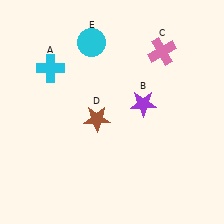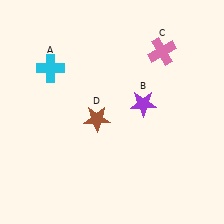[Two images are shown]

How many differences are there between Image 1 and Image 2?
There is 1 difference between the two images.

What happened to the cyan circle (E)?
The cyan circle (E) was removed in Image 2. It was in the top-left area of Image 1.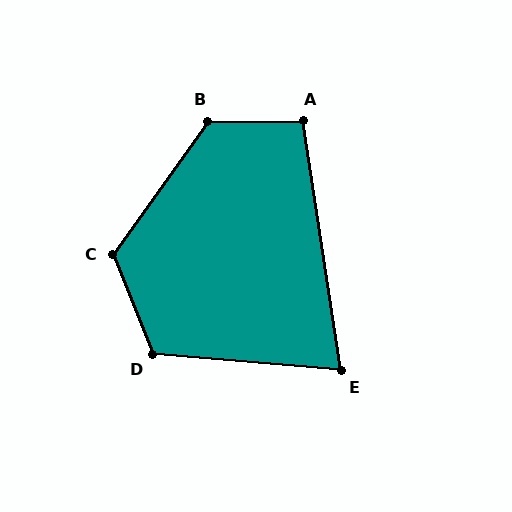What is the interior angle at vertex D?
Approximately 116 degrees (obtuse).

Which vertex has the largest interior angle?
B, at approximately 126 degrees.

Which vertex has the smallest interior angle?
E, at approximately 76 degrees.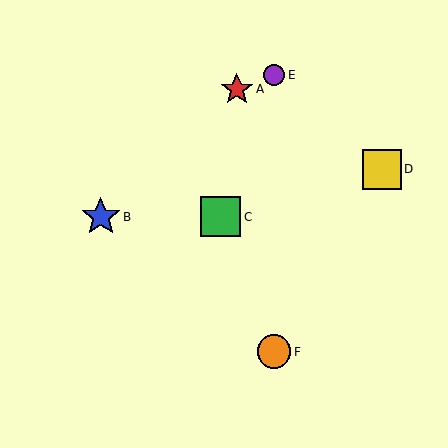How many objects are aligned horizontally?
2 objects (B, C) are aligned horizontally.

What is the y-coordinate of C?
Object C is at y≈217.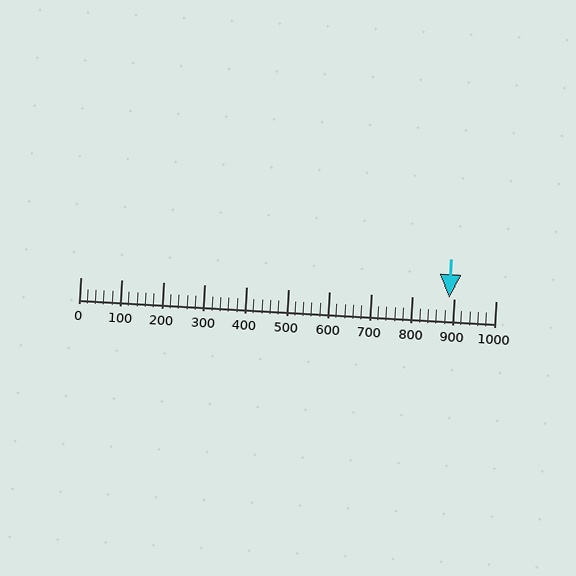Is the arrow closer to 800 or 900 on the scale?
The arrow is closer to 900.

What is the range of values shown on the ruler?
The ruler shows values from 0 to 1000.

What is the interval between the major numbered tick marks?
The major tick marks are spaced 100 units apart.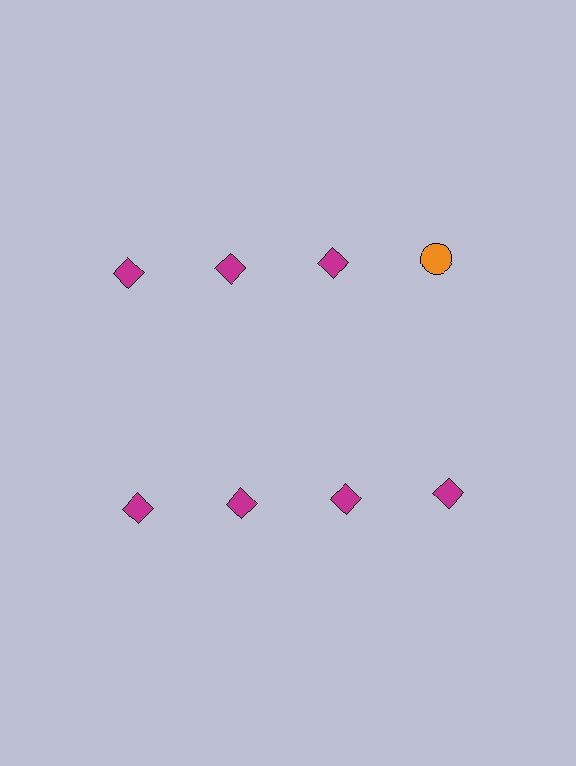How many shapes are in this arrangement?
There are 8 shapes arranged in a grid pattern.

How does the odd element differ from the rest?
It differs in both color (orange instead of magenta) and shape (circle instead of diamond).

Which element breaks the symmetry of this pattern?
The orange circle in the top row, second from right column breaks the symmetry. All other shapes are magenta diamonds.